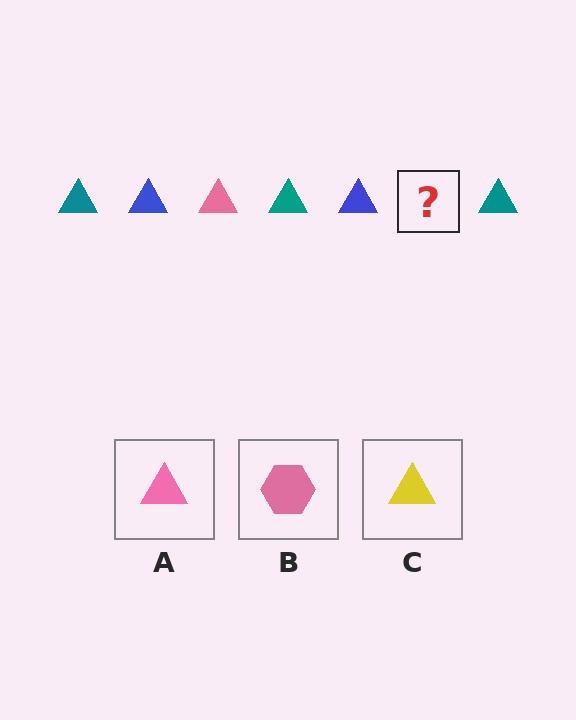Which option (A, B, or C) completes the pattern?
A.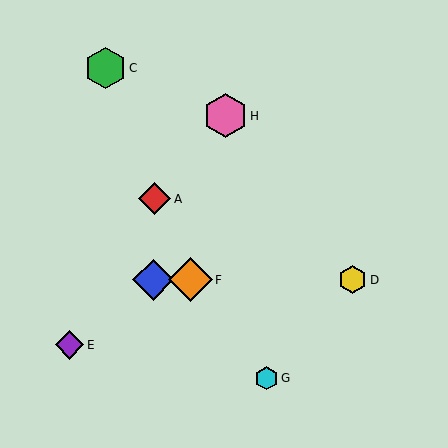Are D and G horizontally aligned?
No, D is at y≈280 and G is at y≈378.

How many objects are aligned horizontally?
3 objects (B, D, F) are aligned horizontally.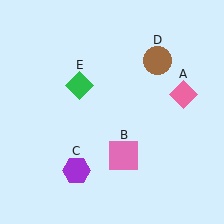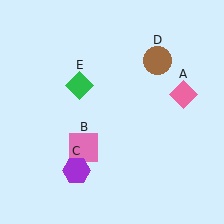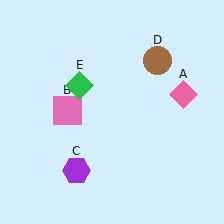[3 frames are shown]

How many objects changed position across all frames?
1 object changed position: pink square (object B).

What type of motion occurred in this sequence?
The pink square (object B) rotated clockwise around the center of the scene.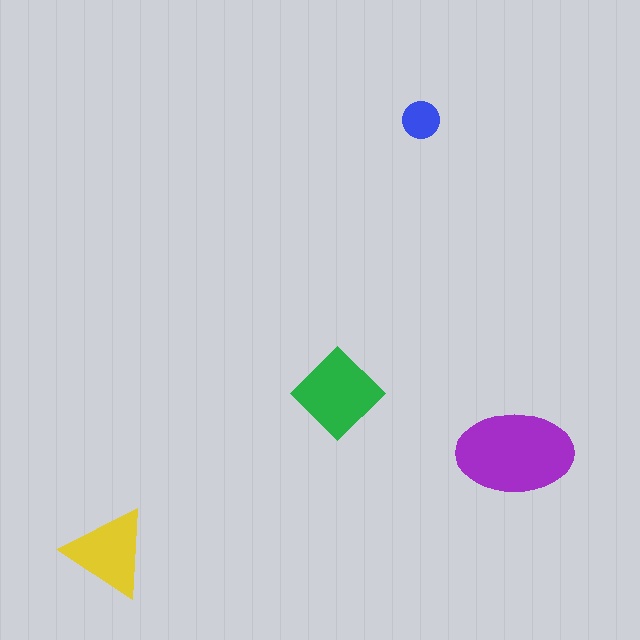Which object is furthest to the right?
The purple ellipse is rightmost.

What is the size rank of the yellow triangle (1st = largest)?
3rd.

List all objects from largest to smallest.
The purple ellipse, the green diamond, the yellow triangle, the blue circle.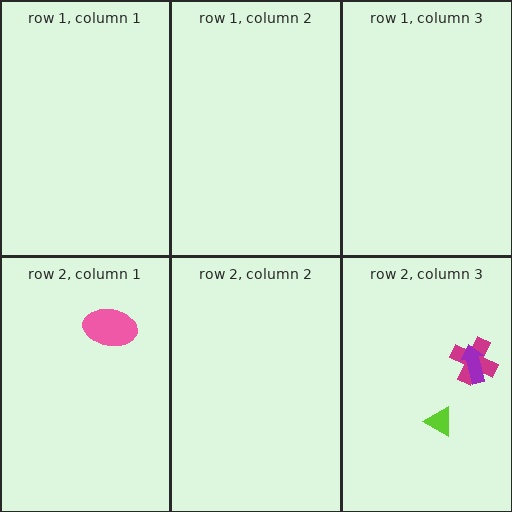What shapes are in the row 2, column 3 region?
The magenta cross, the purple arrow, the lime triangle.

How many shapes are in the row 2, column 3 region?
3.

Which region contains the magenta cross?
The row 2, column 3 region.